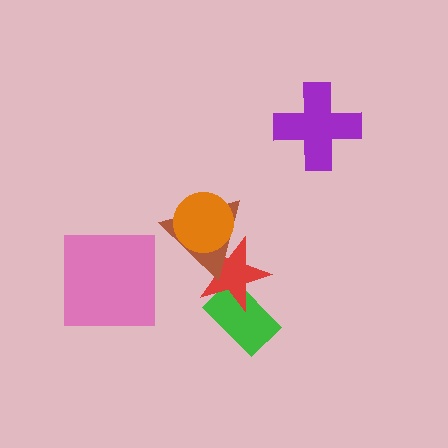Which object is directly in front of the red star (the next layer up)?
The brown triangle is directly in front of the red star.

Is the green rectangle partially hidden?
Yes, it is partially covered by another shape.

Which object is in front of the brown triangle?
The orange circle is in front of the brown triangle.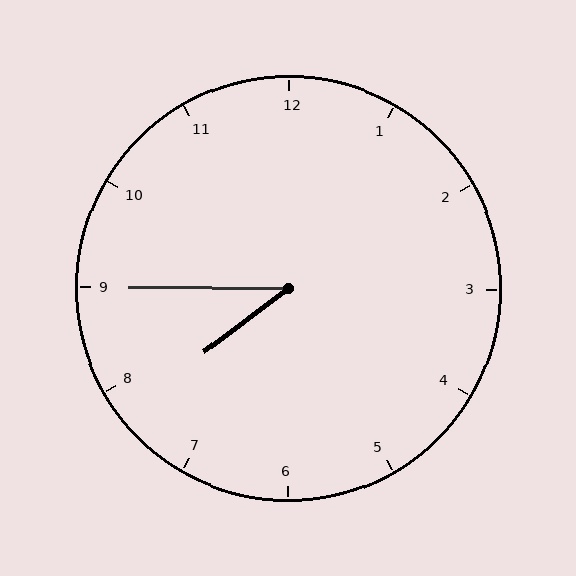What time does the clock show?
7:45.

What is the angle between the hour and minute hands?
Approximately 38 degrees.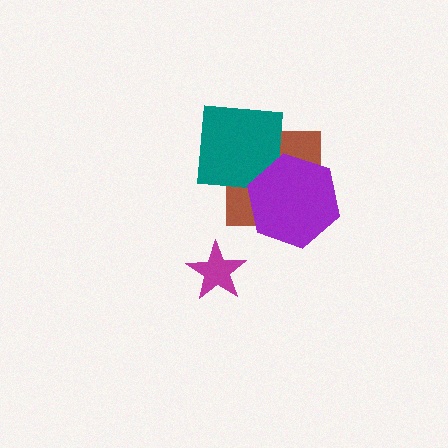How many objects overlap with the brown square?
2 objects overlap with the brown square.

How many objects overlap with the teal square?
2 objects overlap with the teal square.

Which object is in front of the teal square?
The purple hexagon is in front of the teal square.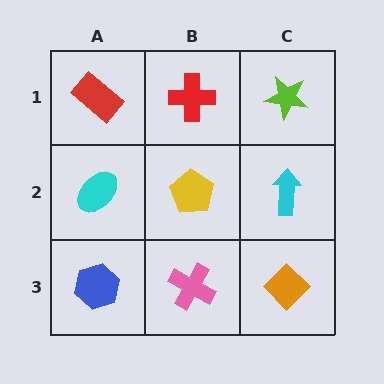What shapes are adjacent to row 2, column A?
A red rectangle (row 1, column A), a blue hexagon (row 3, column A), a yellow pentagon (row 2, column B).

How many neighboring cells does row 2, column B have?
4.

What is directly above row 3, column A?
A cyan ellipse.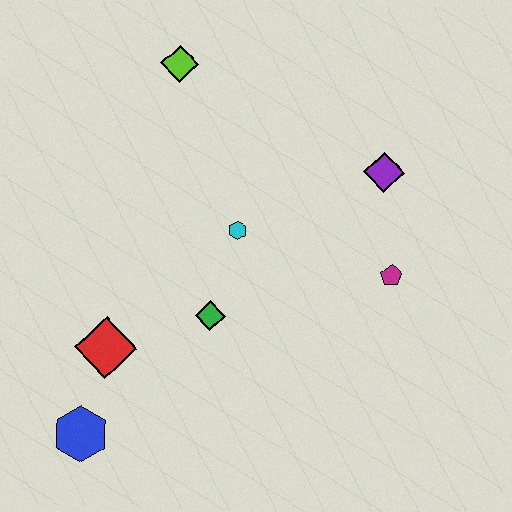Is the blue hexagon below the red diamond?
Yes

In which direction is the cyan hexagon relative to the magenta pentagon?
The cyan hexagon is to the left of the magenta pentagon.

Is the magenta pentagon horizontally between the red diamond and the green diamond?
No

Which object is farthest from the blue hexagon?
The purple diamond is farthest from the blue hexagon.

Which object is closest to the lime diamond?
The cyan hexagon is closest to the lime diamond.